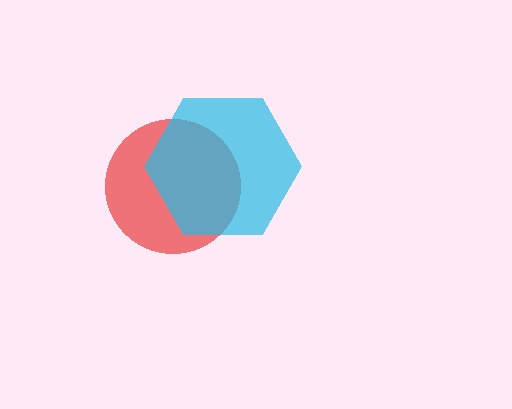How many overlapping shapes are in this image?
There are 2 overlapping shapes in the image.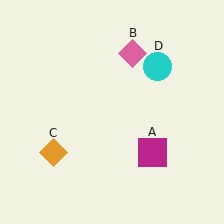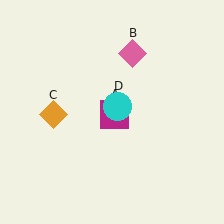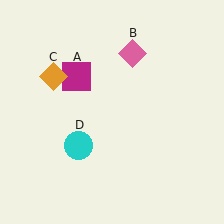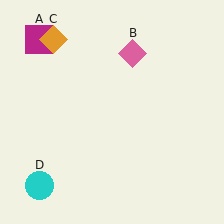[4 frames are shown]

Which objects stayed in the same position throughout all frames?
Pink diamond (object B) remained stationary.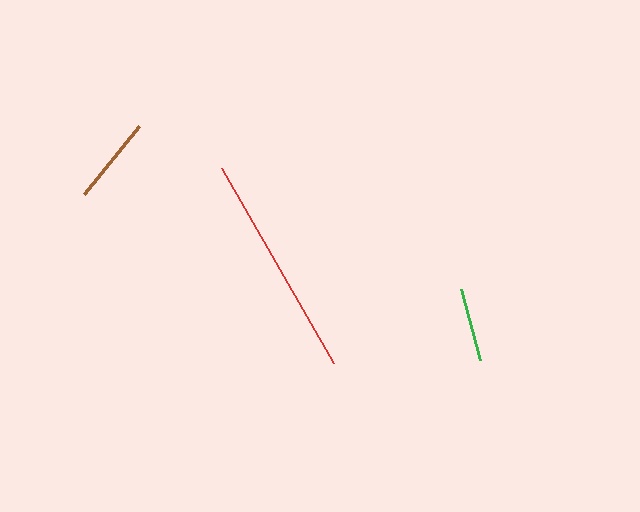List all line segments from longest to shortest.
From longest to shortest: red, brown, green.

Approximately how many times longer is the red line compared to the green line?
The red line is approximately 3.0 times the length of the green line.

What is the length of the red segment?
The red segment is approximately 224 pixels long.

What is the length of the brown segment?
The brown segment is approximately 88 pixels long.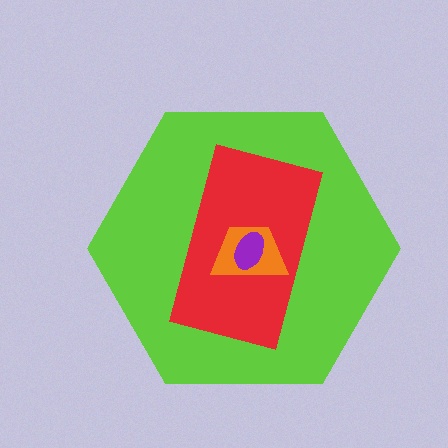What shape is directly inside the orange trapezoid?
The purple ellipse.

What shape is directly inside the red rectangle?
The orange trapezoid.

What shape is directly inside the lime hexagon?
The red rectangle.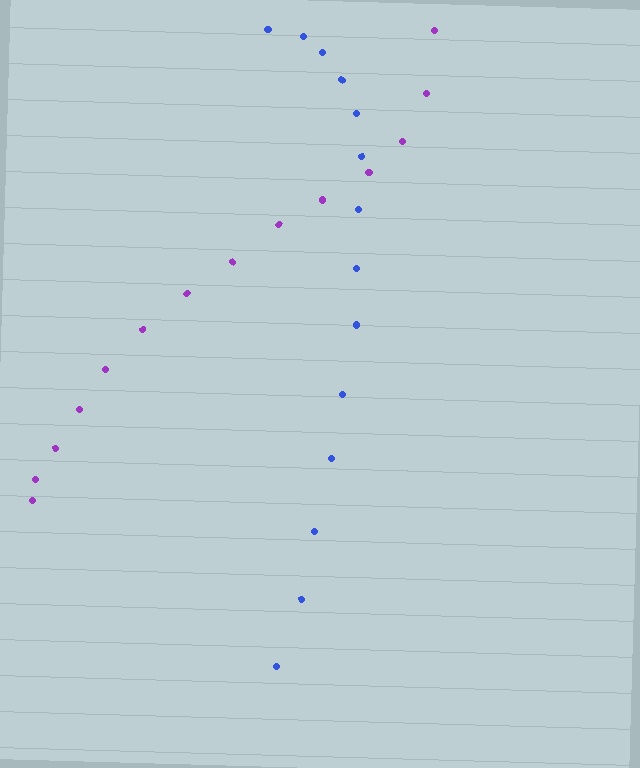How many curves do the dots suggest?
There are 2 distinct paths.